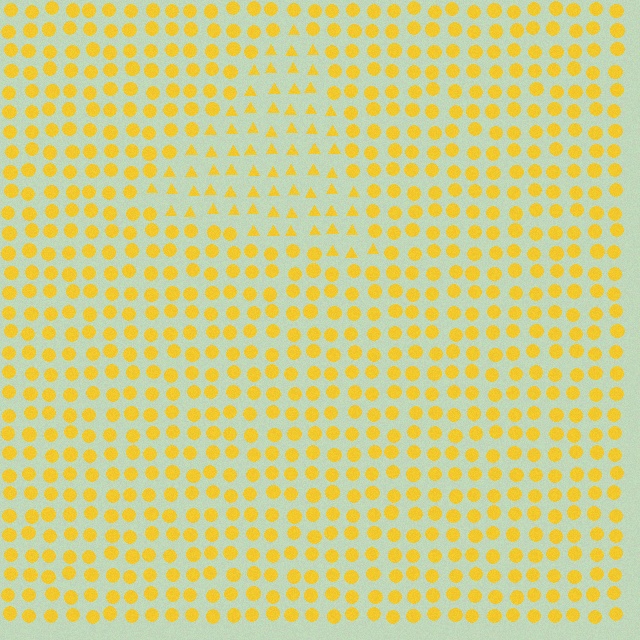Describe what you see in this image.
The image is filled with small yellow elements arranged in a uniform grid. A triangle-shaped region contains triangles, while the surrounding area contains circles. The boundary is defined purely by the change in element shape.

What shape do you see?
I see a triangle.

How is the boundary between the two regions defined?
The boundary is defined by a change in element shape: triangles inside vs. circles outside. All elements share the same color and spacing.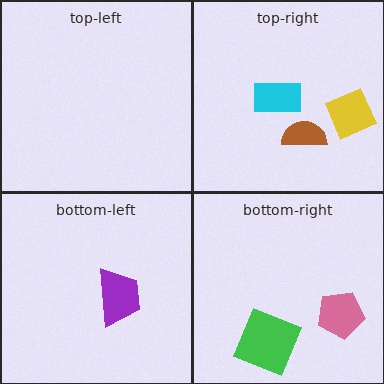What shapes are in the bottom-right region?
The pink pentagon, the green square.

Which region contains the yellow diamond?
The top-right region.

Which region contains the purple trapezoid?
The bottom-left region.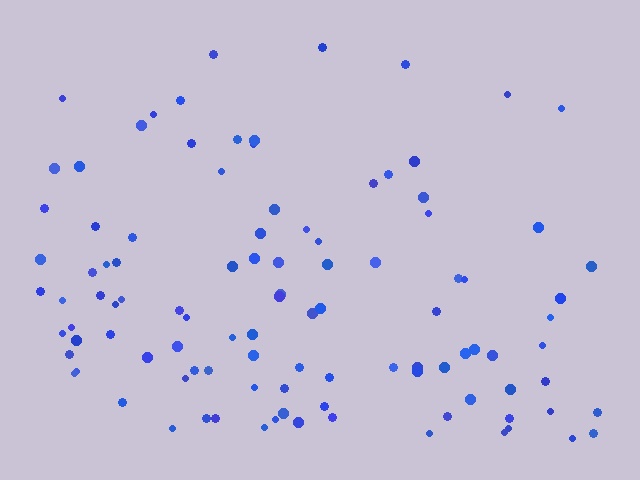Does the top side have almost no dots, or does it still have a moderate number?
Still a moderate number, just noticeably fewer than the bottom.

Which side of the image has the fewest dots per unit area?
The top.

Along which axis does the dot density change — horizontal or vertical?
Vertical.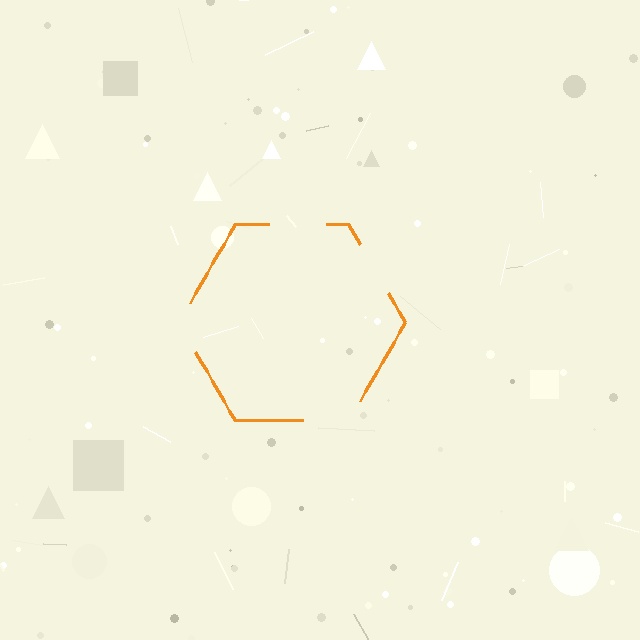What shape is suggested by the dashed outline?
The dashed outline suggests a hexagon.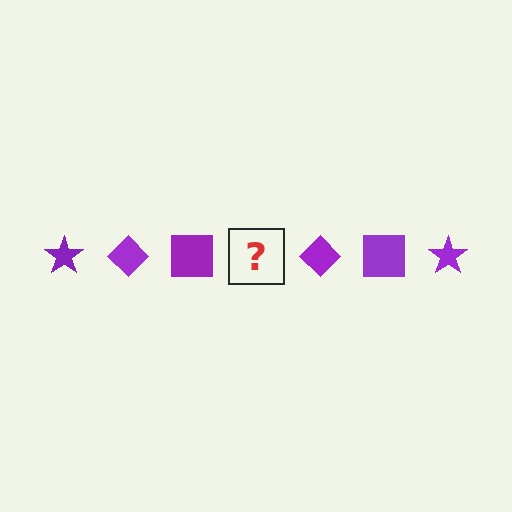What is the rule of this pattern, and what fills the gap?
The rule is that the pattern cycles through star, diamond, square shapes in purple. The gap should be filled with a purple star.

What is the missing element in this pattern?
The missing element is a purple star.